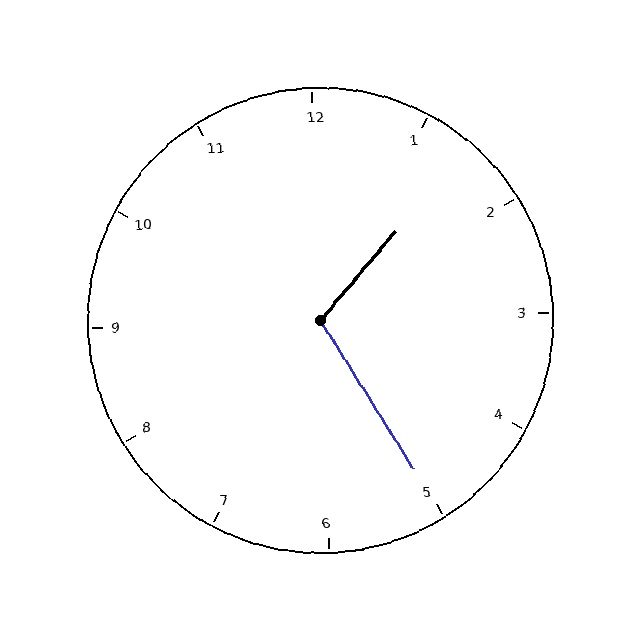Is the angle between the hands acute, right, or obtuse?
It is obtuse.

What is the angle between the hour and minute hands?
Approximately 108 degrees.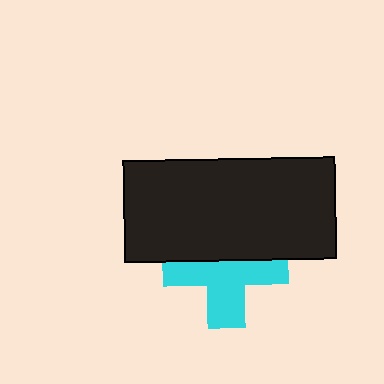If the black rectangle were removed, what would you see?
You would see the complete cyan cross.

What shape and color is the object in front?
The object in front is a black rectangle.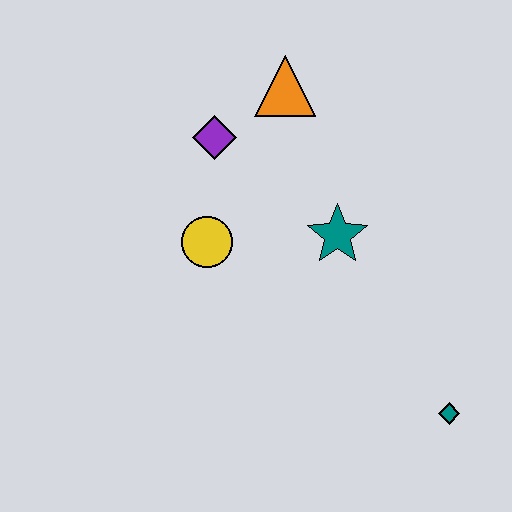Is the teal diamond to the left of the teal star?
No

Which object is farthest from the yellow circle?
The teal diamond is farthest from the yellow circle.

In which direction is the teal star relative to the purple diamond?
The teal star is to the right of the purple diamond.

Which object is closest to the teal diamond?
The teal star is closest to the teal diamond.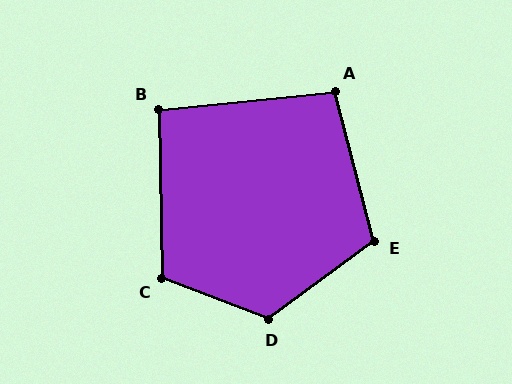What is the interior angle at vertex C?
Approximately 112 degrees (obtuse).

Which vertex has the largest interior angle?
D, at approximately 122 degrees.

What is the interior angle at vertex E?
Approximately 112 degrees (obtuse).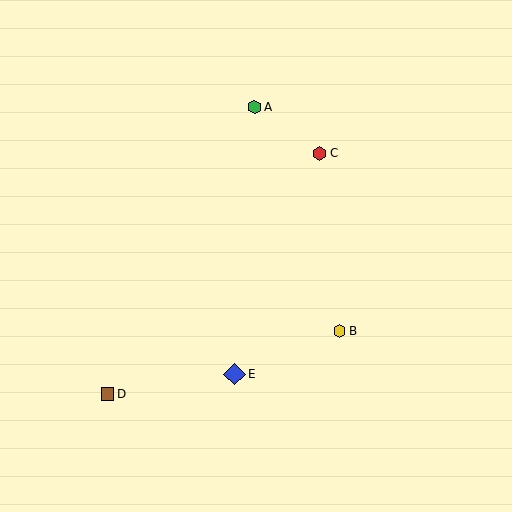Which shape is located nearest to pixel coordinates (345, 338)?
The yellow hexagon (labeled B) at (340, 331) is nearest to that location.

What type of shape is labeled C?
Shape C is a red hexagon.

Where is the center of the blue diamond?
The center of the blue diamond is at (234, 374).